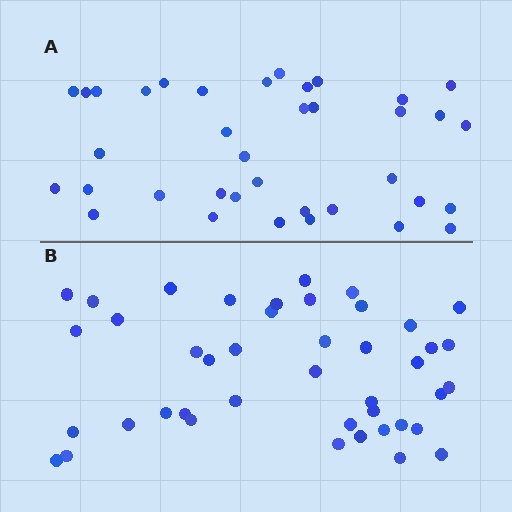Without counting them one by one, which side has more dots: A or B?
Region B (the bottom region) has more dots.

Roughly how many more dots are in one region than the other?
Region B has about 6 more dots than region A.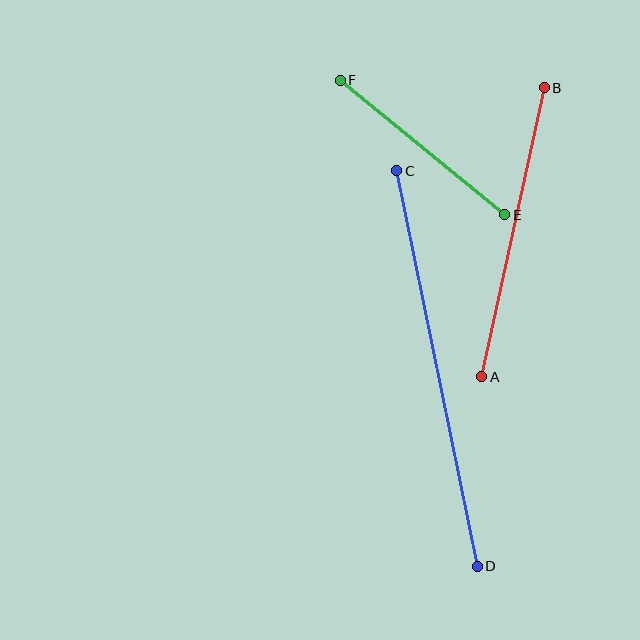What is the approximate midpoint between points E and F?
The midpoint is at approximately (422, 147) pixels.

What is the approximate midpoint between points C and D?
The midpoint is at approximately (437, 369) pixels.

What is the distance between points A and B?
The distance is approximately 296 pixels.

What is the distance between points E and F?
The distance is approximately 212 pixels.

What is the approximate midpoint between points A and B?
The midpoint is at approximately (513, 232) pixels.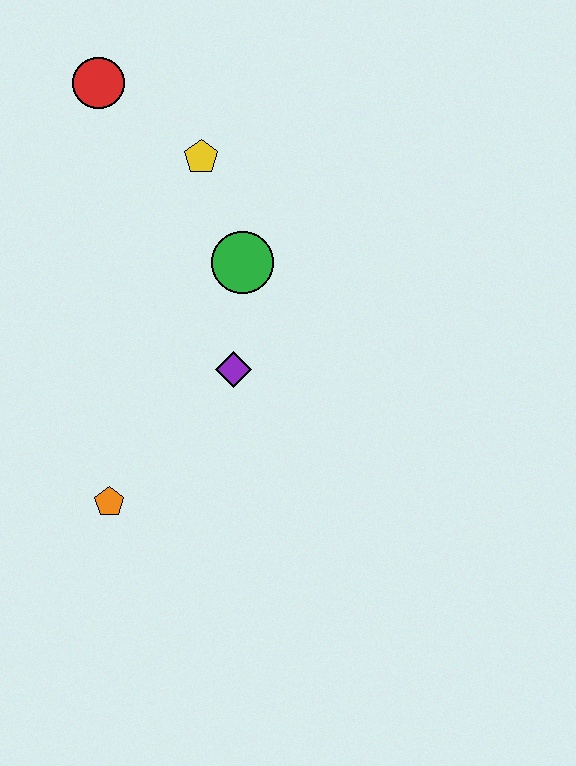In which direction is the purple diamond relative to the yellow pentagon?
The purple diamond is below the yellow pentagon.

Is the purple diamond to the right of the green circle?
No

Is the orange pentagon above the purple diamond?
No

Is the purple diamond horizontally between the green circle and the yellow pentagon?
Yes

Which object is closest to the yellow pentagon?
The green circle is closest to the yellow pentagon.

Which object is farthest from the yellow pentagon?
The orange pentagon is farthest from the yellow pentagon.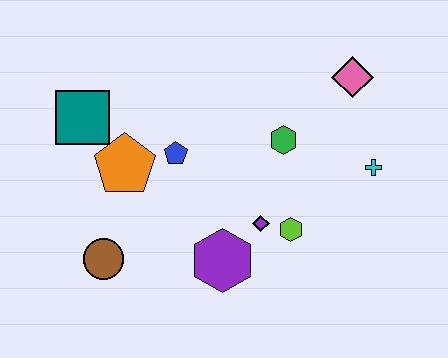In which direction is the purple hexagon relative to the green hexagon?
The purple hexagon is below the green hexagon.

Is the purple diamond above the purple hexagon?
Yes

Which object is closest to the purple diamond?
The lime hexagon is closest to the purple diamond.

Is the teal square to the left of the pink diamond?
Yes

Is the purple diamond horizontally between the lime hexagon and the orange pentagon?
Yes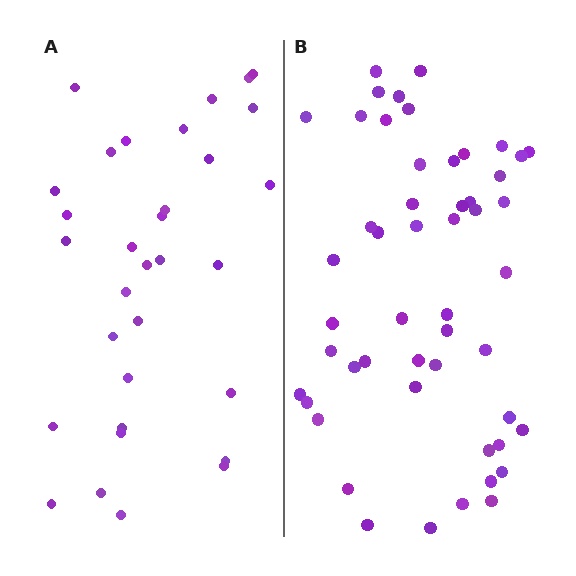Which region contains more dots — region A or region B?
Region B (the right region) has more dots.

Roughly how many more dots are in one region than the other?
Region B has approximately 20 more dots than region A.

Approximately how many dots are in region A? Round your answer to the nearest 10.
About 30 dots. (The exact count is 32, which rounds to 30.)